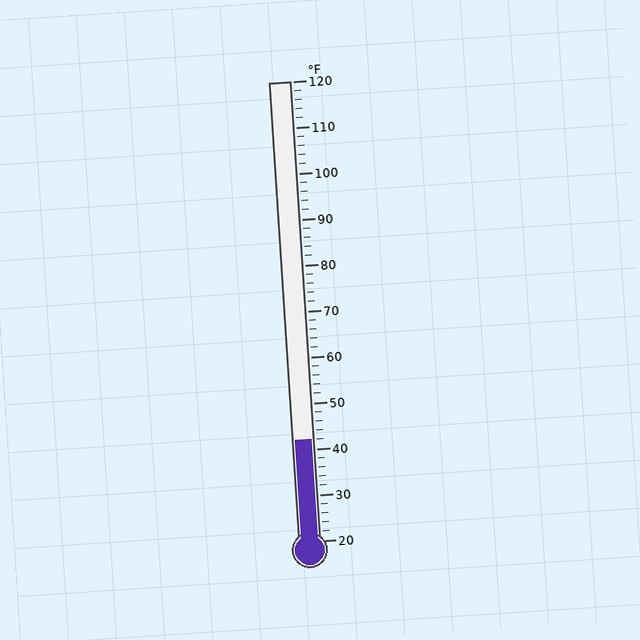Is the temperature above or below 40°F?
The temperature is above 40°F.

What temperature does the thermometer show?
The thermometer shows approximately 42°F.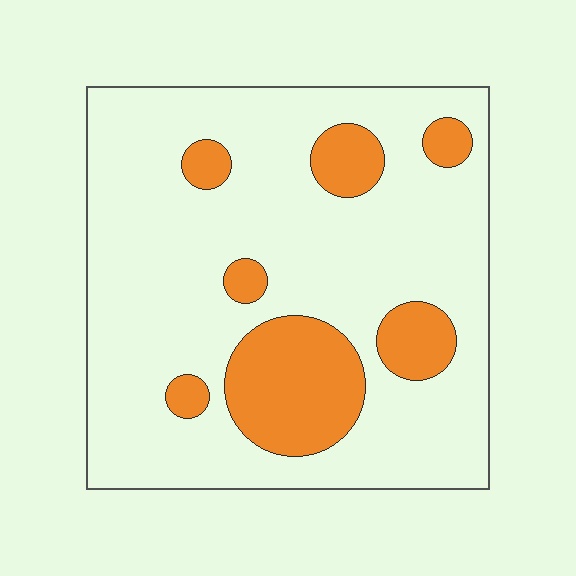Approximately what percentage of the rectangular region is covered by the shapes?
Approximately 20%.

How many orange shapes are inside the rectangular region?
7.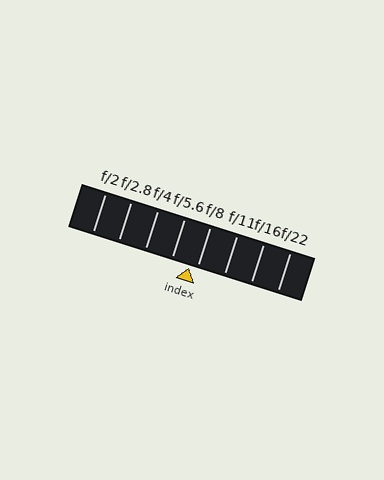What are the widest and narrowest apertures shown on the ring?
The widest aperture shown is f/2 and the narrowest is f/22.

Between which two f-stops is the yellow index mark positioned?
The index mark is between f/5.6 and f/8.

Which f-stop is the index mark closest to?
The index mark is closest to f/8.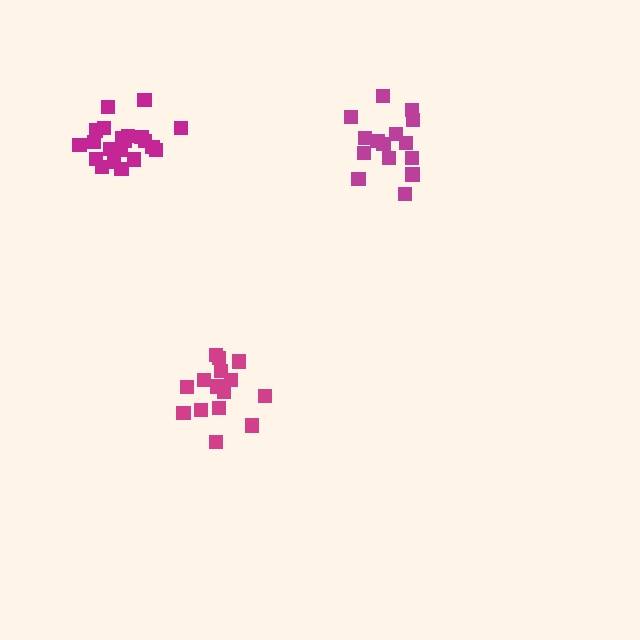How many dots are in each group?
Group 1: 15 dots, Group 2: 15 dots, Group 3: 21 dots (51 total).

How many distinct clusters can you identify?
There are 3 distinct clusters.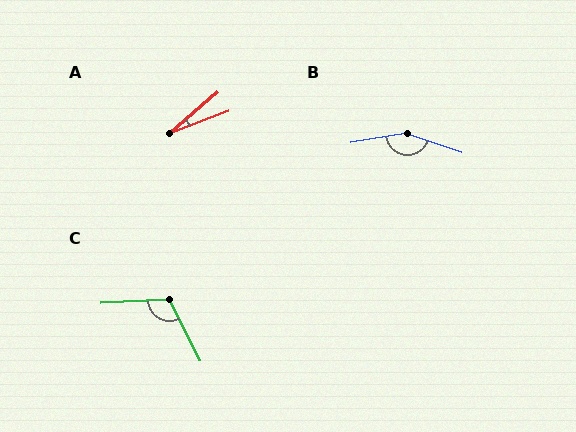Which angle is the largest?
B, at approximately 152 degrees.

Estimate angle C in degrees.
Approximately 114 degrees.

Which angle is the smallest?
A, at approximately 20 degrees.